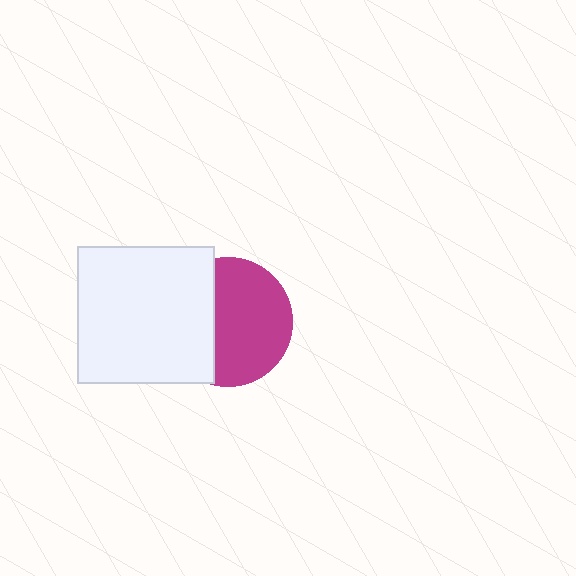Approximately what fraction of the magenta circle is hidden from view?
Roughly 38% of the magenta circle is hidden behind the white square.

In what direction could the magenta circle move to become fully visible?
The magenta circle could move right. That would shift it out from behind the white square entirely.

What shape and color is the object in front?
The object in front is a white square.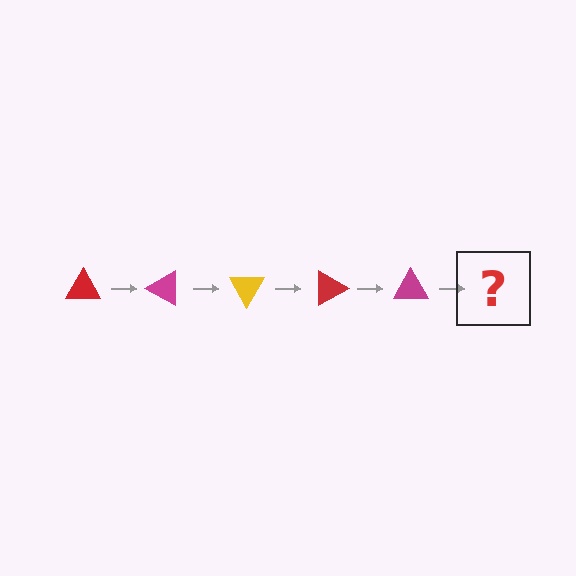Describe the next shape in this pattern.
It should be a yellow triangle, rotated 150 degrees from the start.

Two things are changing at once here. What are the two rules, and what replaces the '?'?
The two rules are that it rotates 30 degrees each step and the color cycles through red, magenta, and yellow. The '?' should be a yellow triangle, rotated 150 degrees from the start.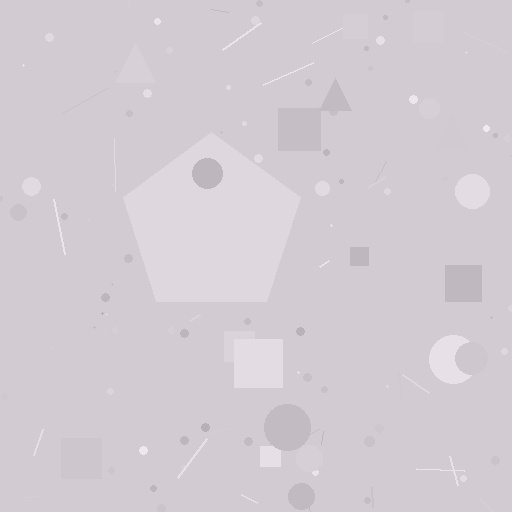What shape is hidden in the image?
A pentagon is hidden in the image.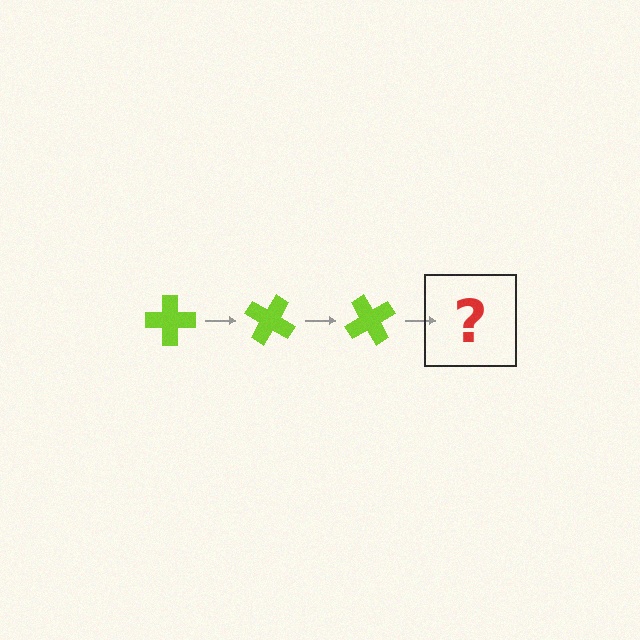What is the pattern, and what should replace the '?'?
The pattern is that the cross rotates 30 degrees each step. The '?' should be a lime cross rotated 90 degrees.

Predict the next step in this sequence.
The next step is a lime cross rotated 90 degrees.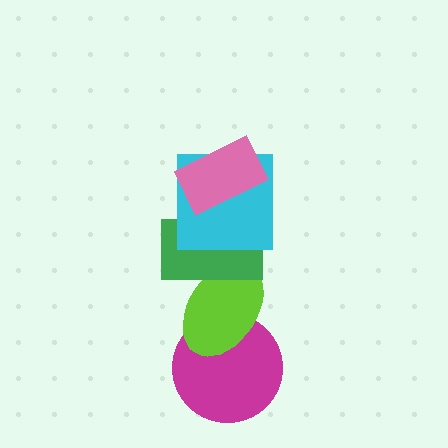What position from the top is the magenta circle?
The magenta circle is 5th from the top.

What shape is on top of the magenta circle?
The lime ellipse is on top of the magenta circle.